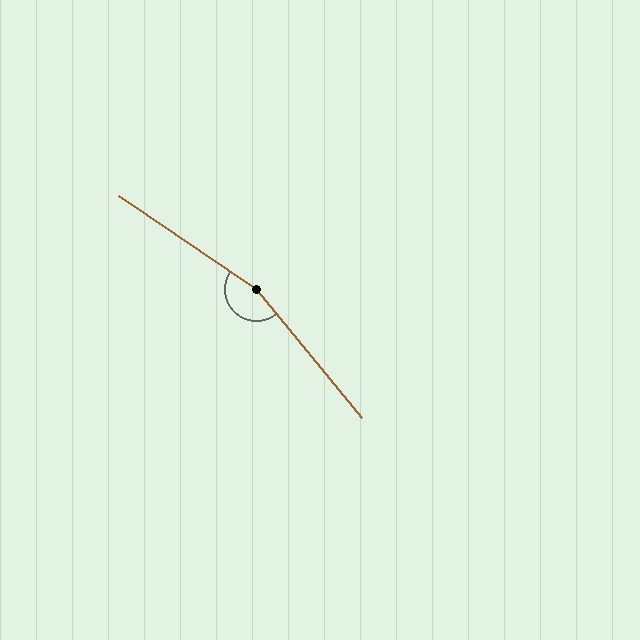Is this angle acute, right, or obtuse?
It is obtuse.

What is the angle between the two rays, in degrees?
Approximately 164 degrees.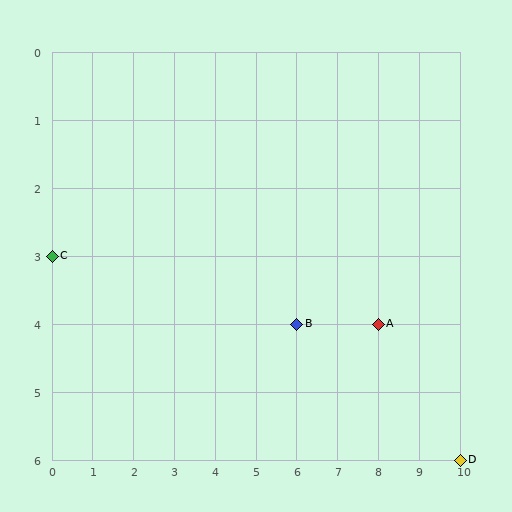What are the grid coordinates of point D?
Point D is at grid coordinates (10, 6).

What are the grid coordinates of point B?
Point B is at grid coordinates (6, 4).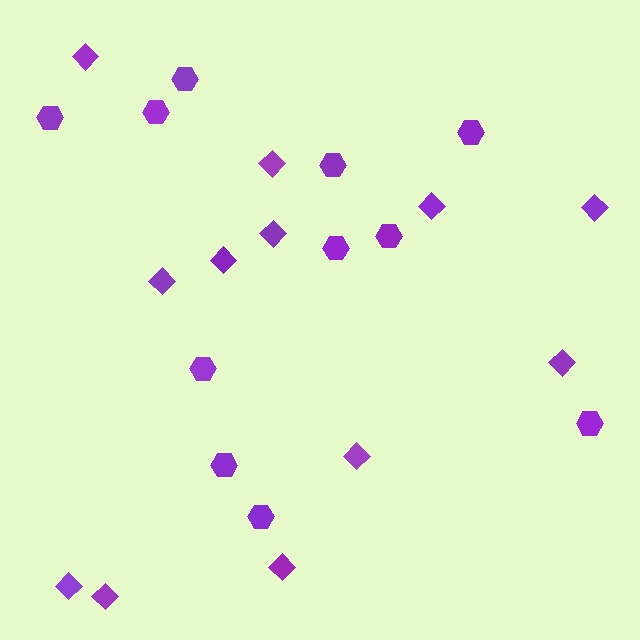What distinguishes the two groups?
There are 2 groups: one group of hexagons (11) and one group of diamonds (12).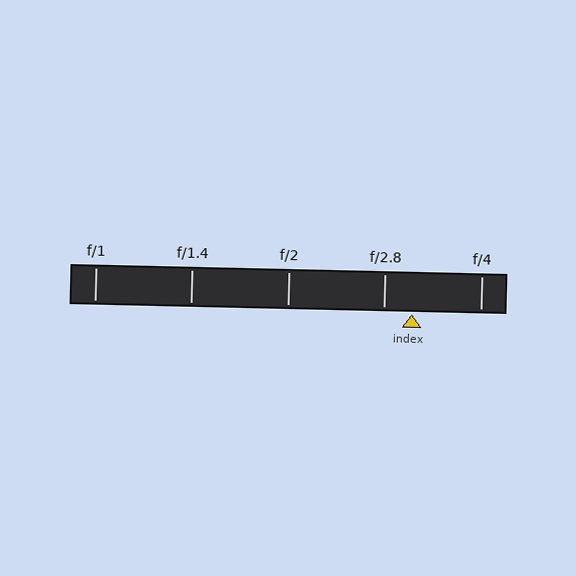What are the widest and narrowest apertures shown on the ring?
The widest aperture shown is f/1 and the narrowest is f/4.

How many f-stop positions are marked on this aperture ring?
There are 5 f-stop positions marked.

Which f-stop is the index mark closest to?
The index mark is closest to f/2.8.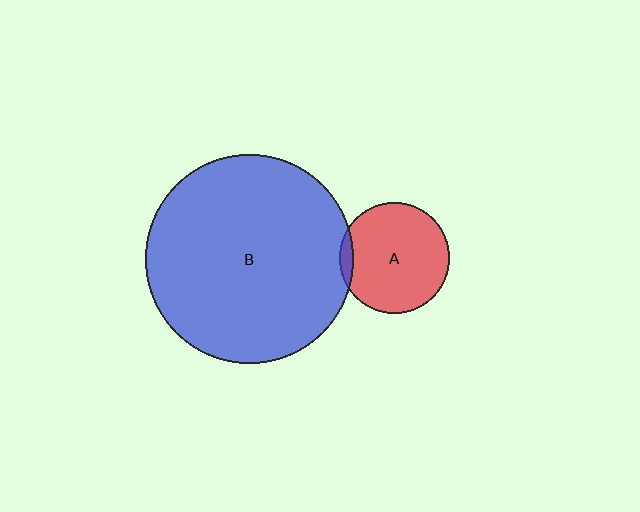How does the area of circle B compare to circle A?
Approximately 3.6 times.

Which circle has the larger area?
Circle B (blue).